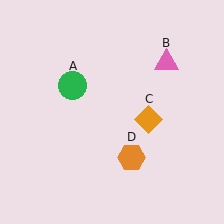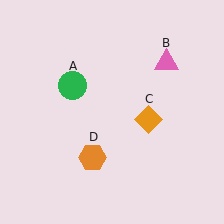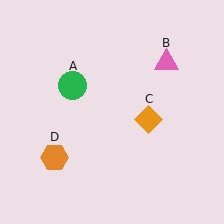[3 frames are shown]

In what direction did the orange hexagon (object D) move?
The orange hexagon (object D) moved left.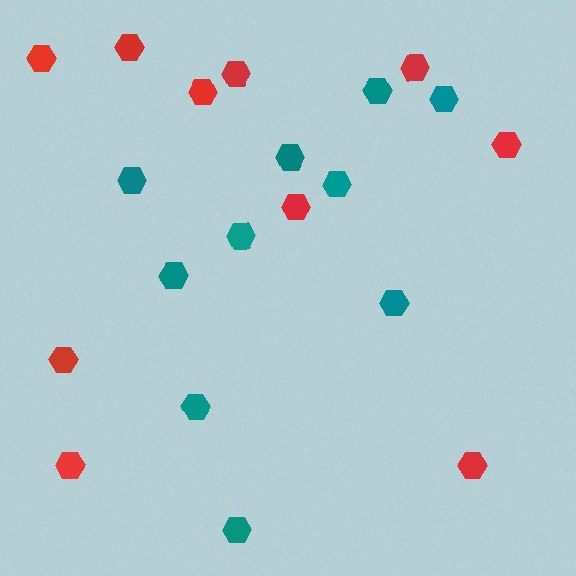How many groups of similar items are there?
There are 2 groups: one group of teal hexagons (10) and one group of red hexagons (10).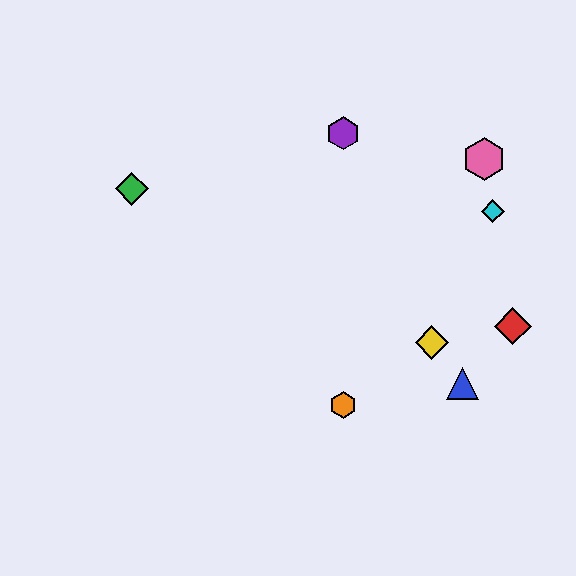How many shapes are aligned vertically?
2 shapes (the purple hexagon, the orange hexagon) are aligned vertically.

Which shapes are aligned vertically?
The purple hexagon, the orange hexagon are aligned vertically.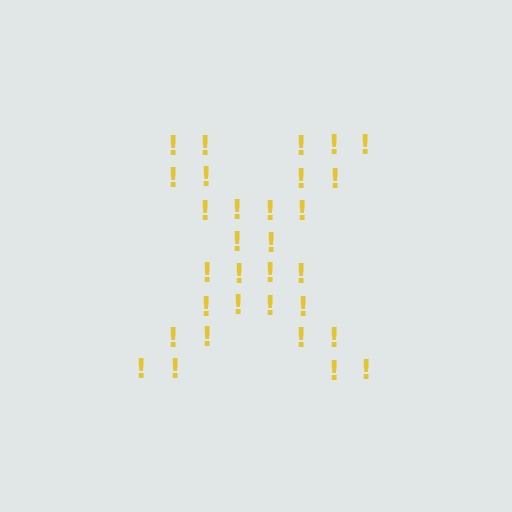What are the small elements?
The small elements are exclamation marks.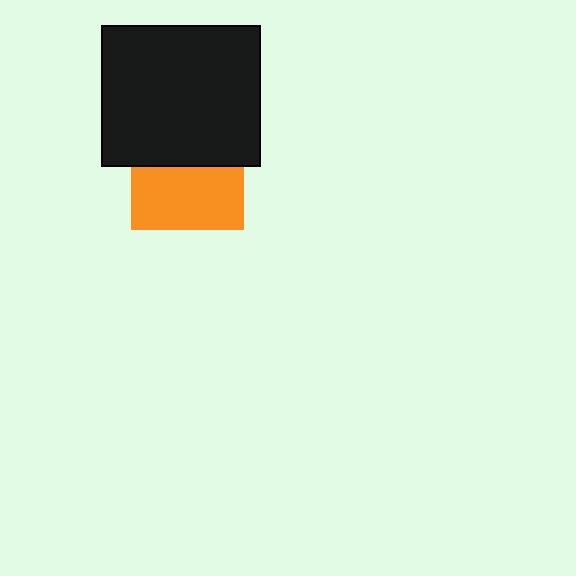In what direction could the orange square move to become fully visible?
The orange square could move down. That would shift it out from behind the black rectangle entirely.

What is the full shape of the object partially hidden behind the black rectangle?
The partially hidden object is an orange square.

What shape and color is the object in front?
The object in front is a black rectangle.